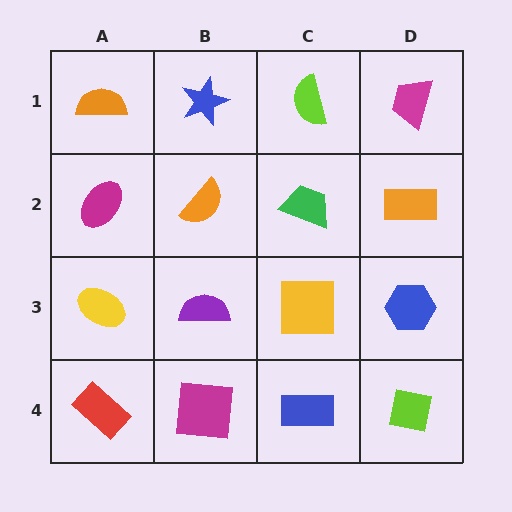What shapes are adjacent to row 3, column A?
A magenta ellipse (row 2, column A), a red rectangle (row 4, column A), a purple semicircle (row 3, column B).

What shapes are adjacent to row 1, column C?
A green trapezoid (row 2, column C), a blue star (row 1, column B), a magenta trapezoid (row 1, column D).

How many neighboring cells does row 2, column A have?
3.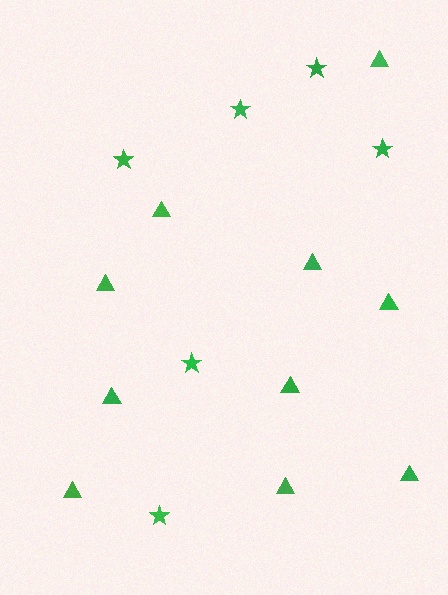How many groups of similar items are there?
There are 2 groups: one group of stars (6) and one group of triangles (10).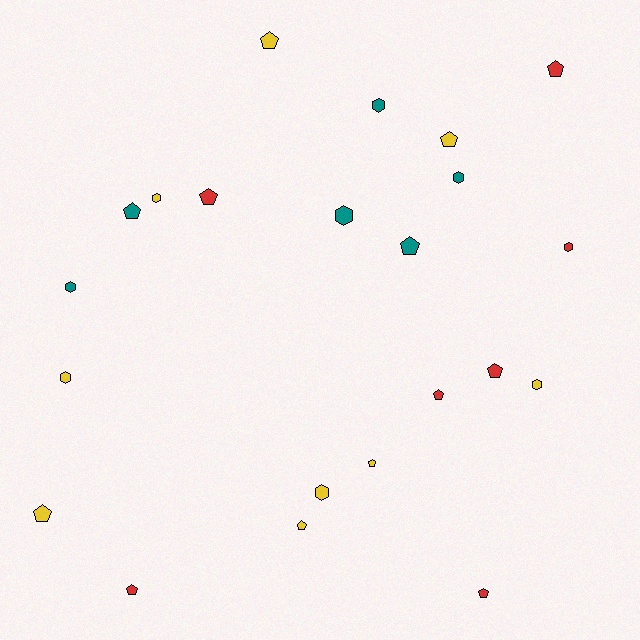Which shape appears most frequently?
Pentagon, with 13 objects.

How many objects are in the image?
There are 22 objects.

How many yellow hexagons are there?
There are 4 yellow hexagons.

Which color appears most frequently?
Yellow, with 9 objects.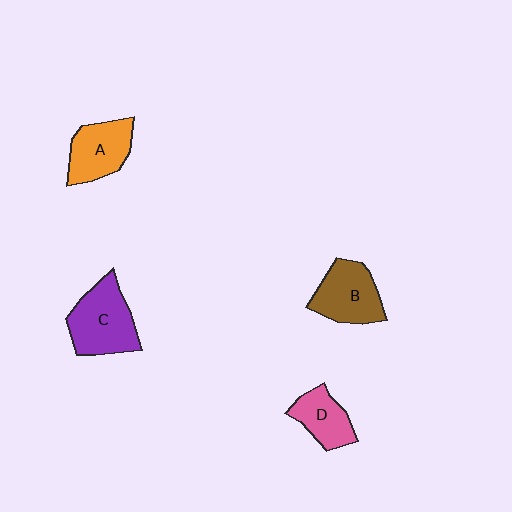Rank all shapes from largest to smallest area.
From largest to smallest: C (purple), B (brown), A (orange), D (pink).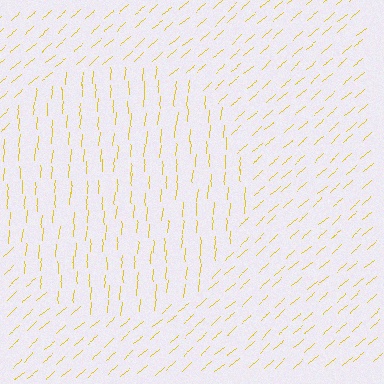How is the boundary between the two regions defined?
The boundary is defined purely by a change in line orientation (approximately 45 degrees difference). All lines are the same color and thickness.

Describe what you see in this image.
The image is filled with small yellow line segments. A circle region in the image has lines oriented differently from the surrounding lines, creating a visible texture boundary.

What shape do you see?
I see a circle.